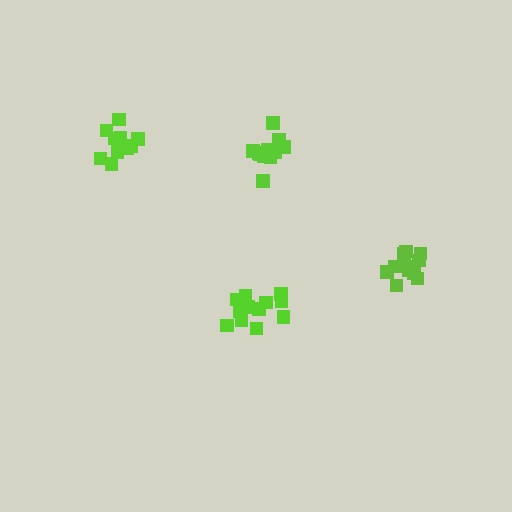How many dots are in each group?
Group 1: 12 dots, Group 2: 13 dots, Group 3: 11 dots, Group 4: 11 dots (47 total).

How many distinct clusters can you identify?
There are 4 distinct clusters.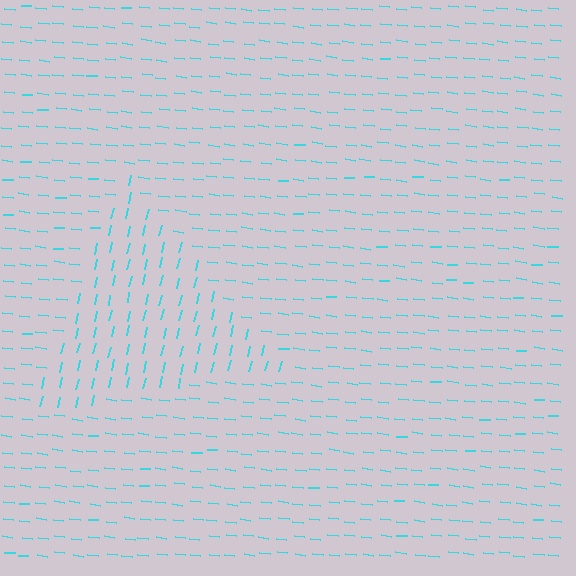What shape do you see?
I see a triangle.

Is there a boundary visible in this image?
Yes, there is a texture boundary formed by a change in line orientation.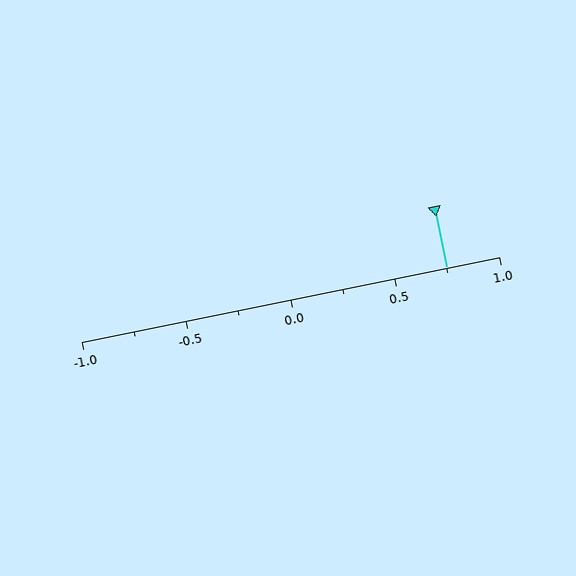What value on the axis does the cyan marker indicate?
The marker indicates approximately 0.75.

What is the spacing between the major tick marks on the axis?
The major ticks are spaced 0.5 apart.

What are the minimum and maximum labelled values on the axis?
The axis runs from -1.0 to 1.0.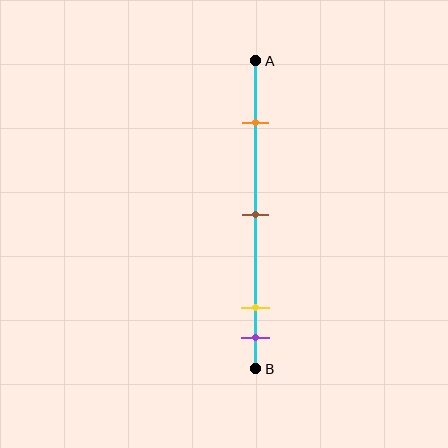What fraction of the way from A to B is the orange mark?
The orange mark is approximately 20% (0.2) of the way from A to B.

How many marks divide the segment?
There are 4 marks dividing the segment.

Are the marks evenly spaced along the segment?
No, the marks are not evenly spaced.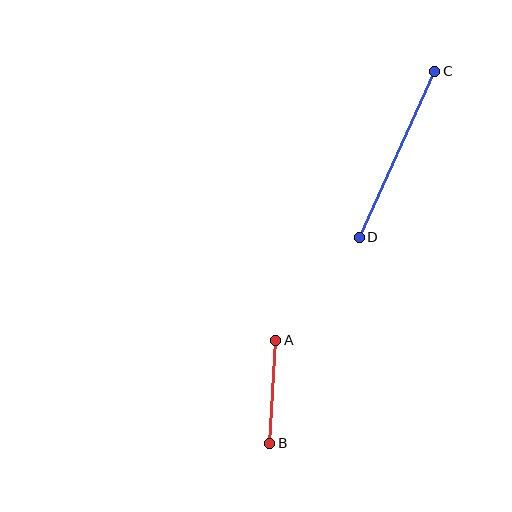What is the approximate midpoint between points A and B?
The midpoint is at approximately (273, 392) pixels.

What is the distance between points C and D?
The distance is approximately 182 pixels.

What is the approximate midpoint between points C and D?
The midpoint is at approximately (397, 154) pixels.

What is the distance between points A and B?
The distance is approximately 103 pixels.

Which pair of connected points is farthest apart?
Points C and D are farthest apart.